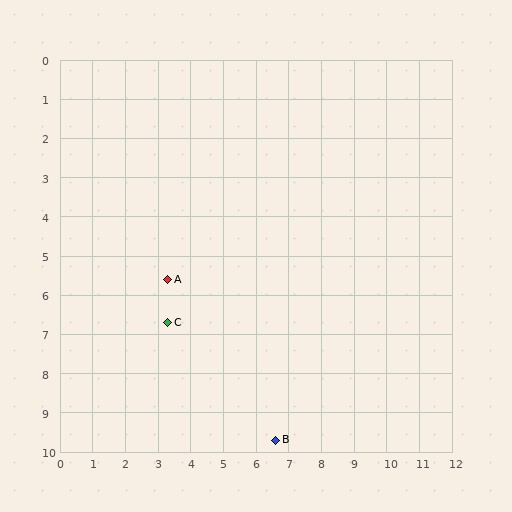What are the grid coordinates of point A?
Point A is at approximately (3.3, 5.6).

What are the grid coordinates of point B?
Point B is at approximately (6.6, 9.7).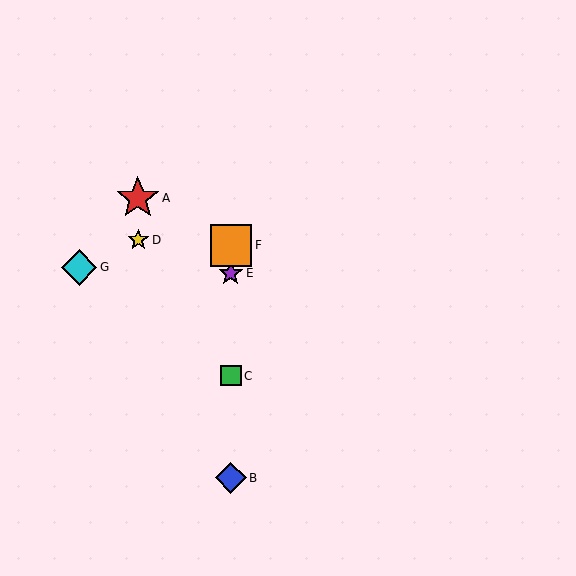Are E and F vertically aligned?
Yes, both are at x≈231.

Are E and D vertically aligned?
No, E is at x≈231 and D is at x≈138.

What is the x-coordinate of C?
Object C is at x≈231.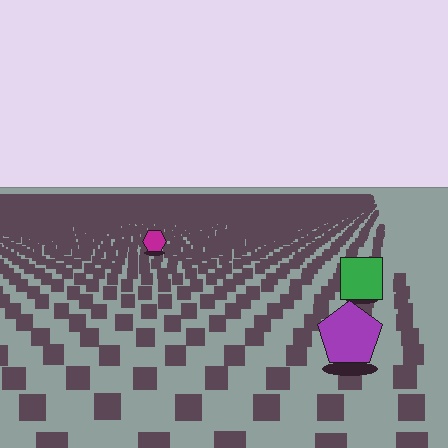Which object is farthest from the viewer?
The magenta hexagon is farthest from the viewer. It appears smaller and the ground texture around it is denser.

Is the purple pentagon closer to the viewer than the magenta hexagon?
Yes. The purple pentagon is closer — you can tell from the texture gradient: the ground texture is coarser near it.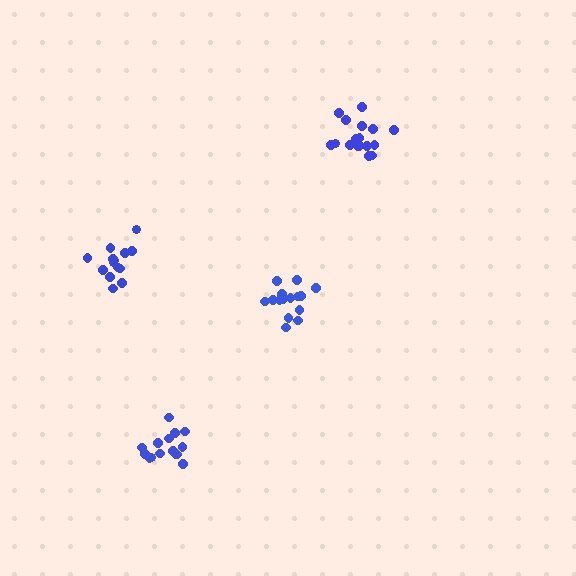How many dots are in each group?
Group 1: 14 dots, Group 2: 18 dots, Group 3: 15 dots, Group 4: 15 dots (62 total).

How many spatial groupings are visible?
There are 4 spatial groupings.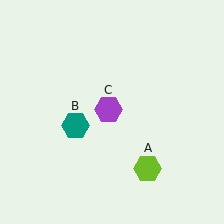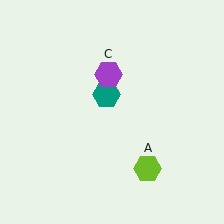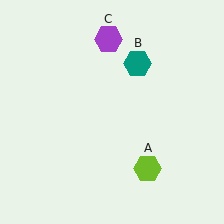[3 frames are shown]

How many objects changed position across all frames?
2 objects changed position: teal hexagon (object B), purple hexagon (object C).